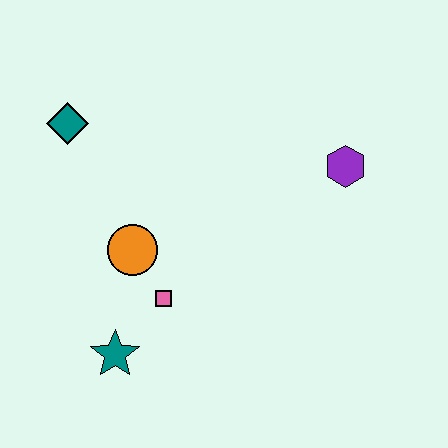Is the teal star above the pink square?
No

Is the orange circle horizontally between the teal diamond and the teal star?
No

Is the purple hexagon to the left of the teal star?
No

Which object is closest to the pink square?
The orange circle is closest to the pink square.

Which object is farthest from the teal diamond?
The purple hexagon is farthest from the teal diamond.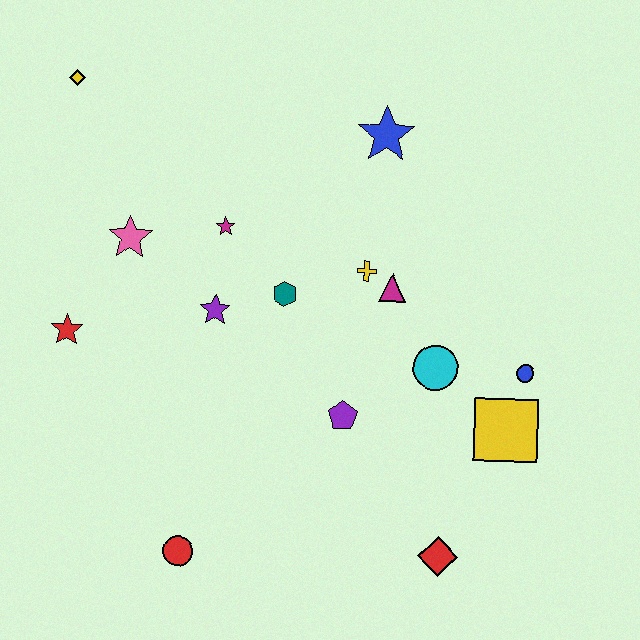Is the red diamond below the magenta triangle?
Yes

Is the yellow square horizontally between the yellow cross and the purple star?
No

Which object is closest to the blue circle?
The yellow square is closest to the blue circle.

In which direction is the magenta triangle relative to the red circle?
The magenta triangle is above the red circle.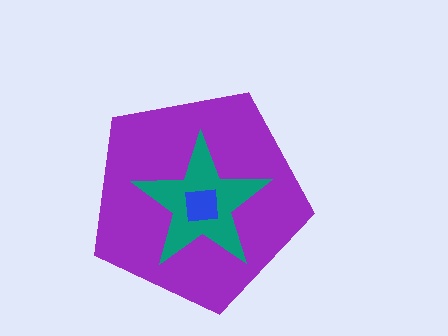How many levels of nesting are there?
3.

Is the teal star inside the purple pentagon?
Yes.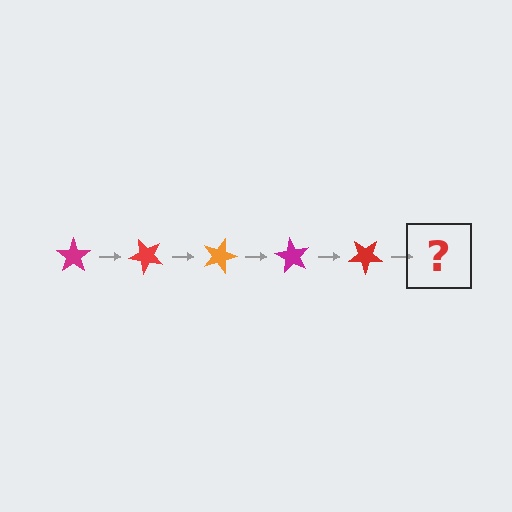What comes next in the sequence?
The next element should be an orange star, rotated 225 degrees from the start.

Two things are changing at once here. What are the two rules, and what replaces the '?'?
The two rules are that it rotates 45 degrees each step and the color cycles through magenta, red, and orange. The '?' should be an orange star, rotated 225 degrees from the start.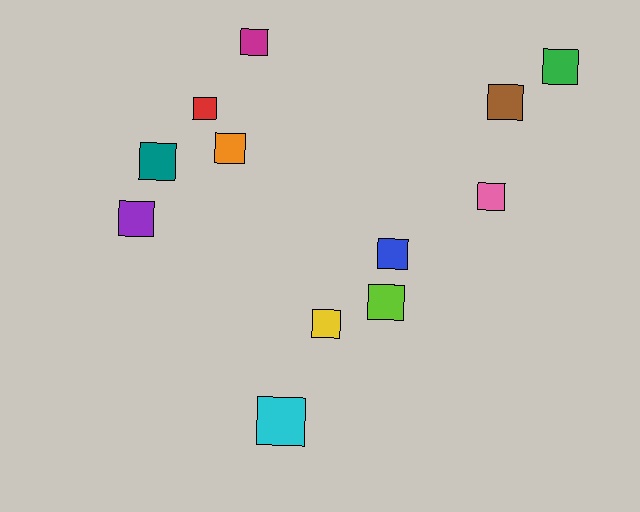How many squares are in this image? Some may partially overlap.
There are 12 squares.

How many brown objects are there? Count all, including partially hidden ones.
There is 1 brown object.